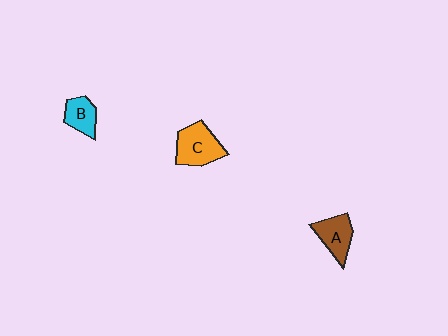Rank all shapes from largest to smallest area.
From largest to smallest: C (orange), A (brown), B (cyan).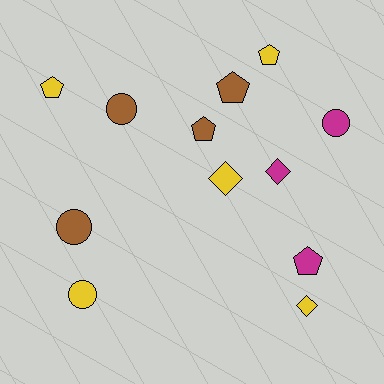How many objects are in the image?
There are 12 objects.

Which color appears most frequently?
Yellow, with 5 objects.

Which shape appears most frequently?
Pentagon, with 5 objects.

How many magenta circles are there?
There is 1 magenta circle.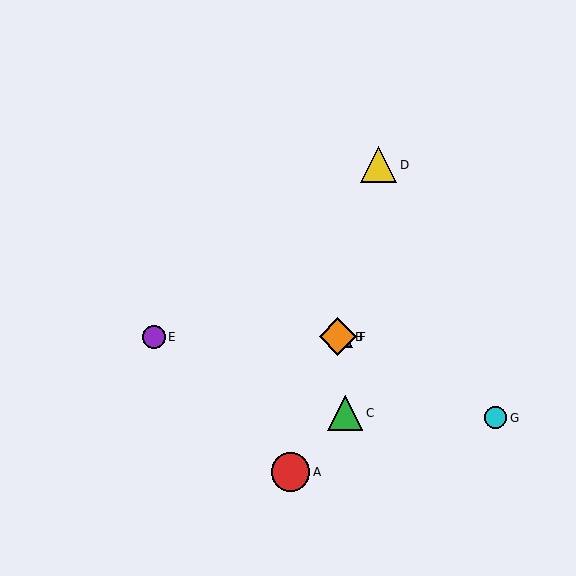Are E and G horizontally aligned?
No, E is at y≈337 and G is at y≈418.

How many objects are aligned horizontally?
3 objects (B, E, F) are aligned horizontally.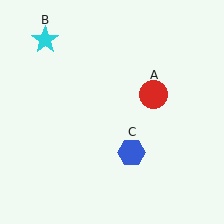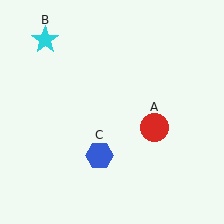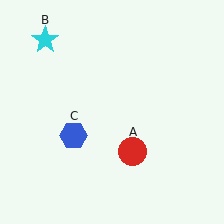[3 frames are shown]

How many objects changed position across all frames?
2 objects changed position: red circle (object A), blue hexagon (object C).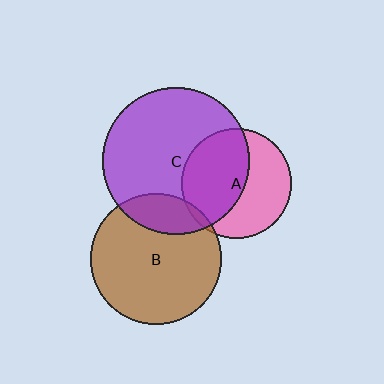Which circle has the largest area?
Circle C (purple).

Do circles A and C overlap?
Yes.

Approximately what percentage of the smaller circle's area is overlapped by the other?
Approximately 50%.